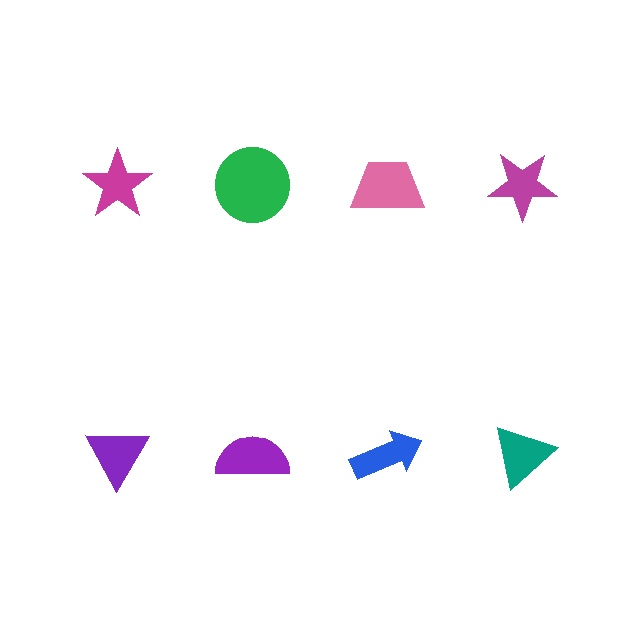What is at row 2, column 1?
A purple triangle.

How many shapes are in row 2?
4 shapes.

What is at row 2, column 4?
A teal triangle.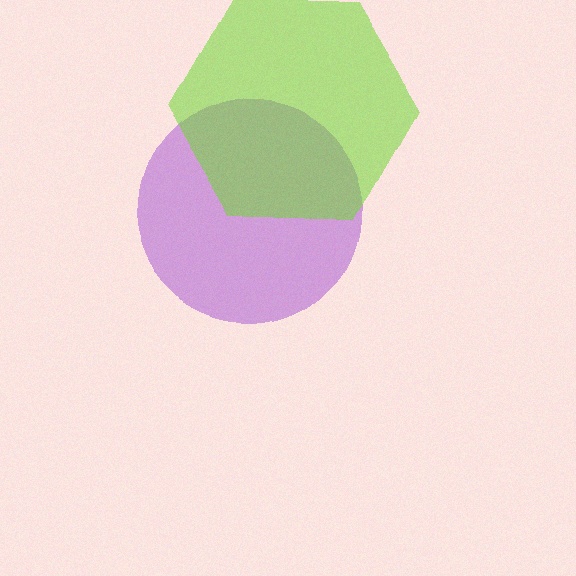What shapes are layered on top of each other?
The layered shapes are: a purple circle, a lime hexagon.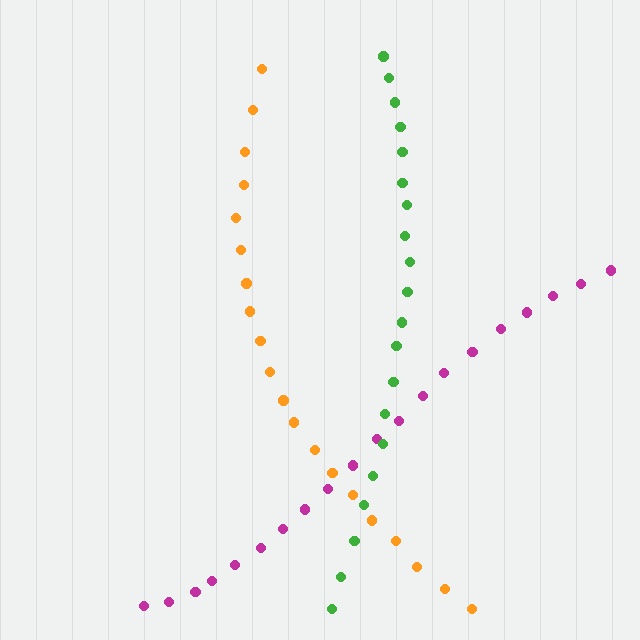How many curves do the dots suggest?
There are 3 distinct paths.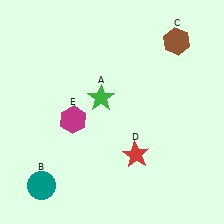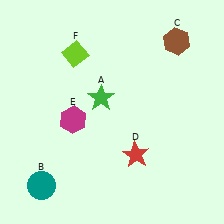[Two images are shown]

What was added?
A lime diamond (F) was added in Image 2.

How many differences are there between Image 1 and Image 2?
There is 1 difference between the two images.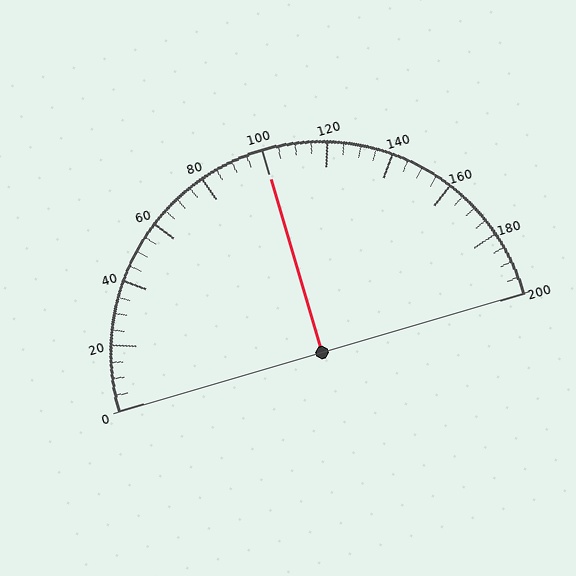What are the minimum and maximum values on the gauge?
The gauge ranges from 0 to 200.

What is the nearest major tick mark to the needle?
The nearest major tick mark is 100.